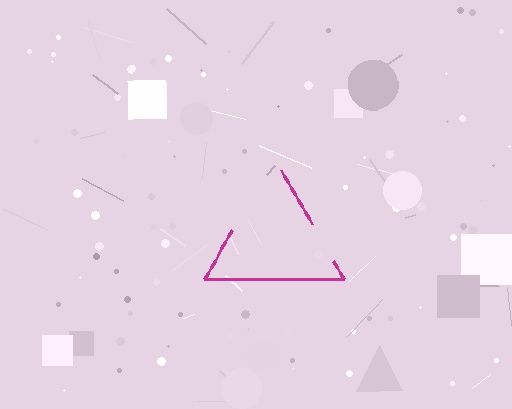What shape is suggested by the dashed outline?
The dashed outline suggests a triangle.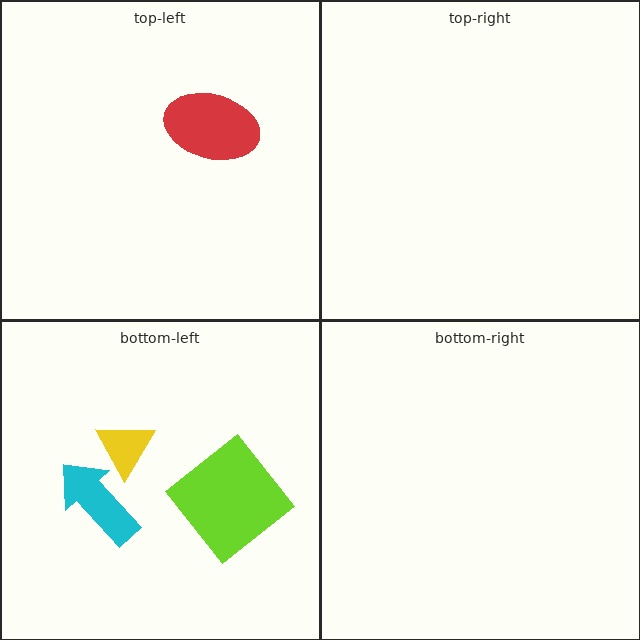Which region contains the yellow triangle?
The bottom-left region.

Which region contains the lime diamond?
The bottom-left region.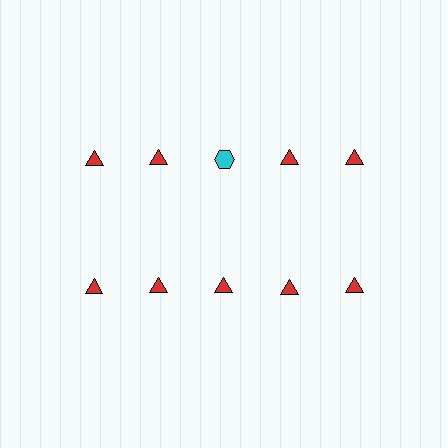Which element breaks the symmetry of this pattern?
The cyan hexagon in the top row, center column breaks the symmetry. All other shapes are red triangles.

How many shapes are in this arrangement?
There are 10 shapes arranged in a grid pattern.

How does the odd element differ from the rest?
It differs in both color (cyan instead of red) and shape (hexagon instead of triangle).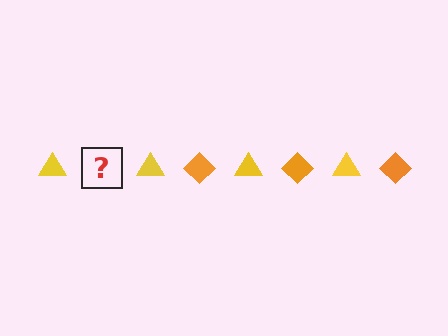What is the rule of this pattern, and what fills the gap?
The rule is that the pattern alternates between yellow triangle and orange diamond. The gap should be filled with an orange diamond.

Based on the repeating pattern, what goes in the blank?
The blank should be an orange diamond.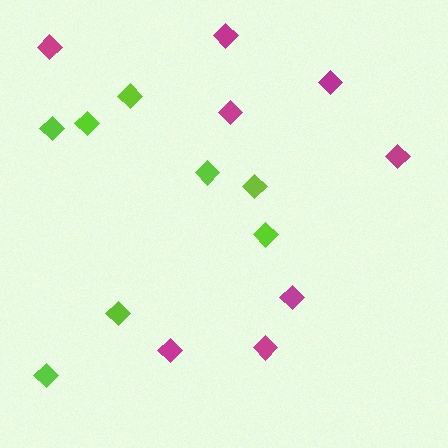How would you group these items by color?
There are 2 groups: one group of lime diamonds (8) and one group of magenta diamonds (8).